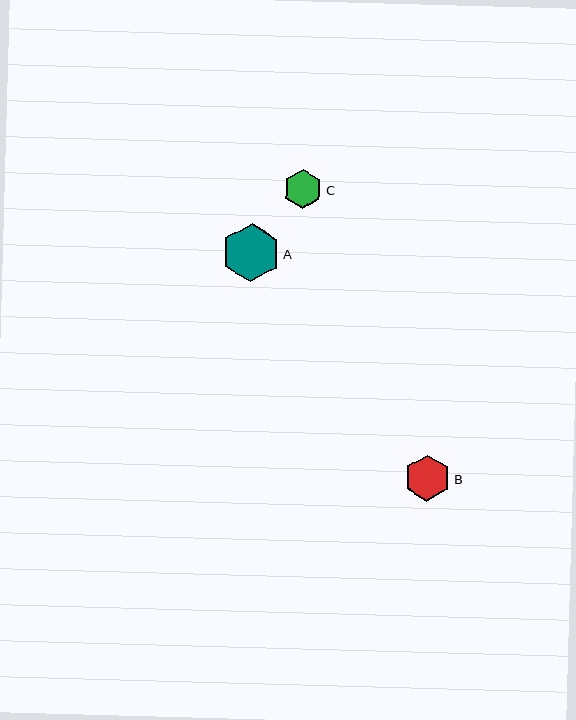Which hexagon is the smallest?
Hexagon C is the smallest with a size of approximately 39 pixels.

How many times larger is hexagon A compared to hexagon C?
Hexagon A is approximately 1.5 times the size of hexagon C.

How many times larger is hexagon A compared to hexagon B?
Hexagon A is approximately 1.3 times the size of hexagon B.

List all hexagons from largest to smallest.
From largest to smallest: A, B, C.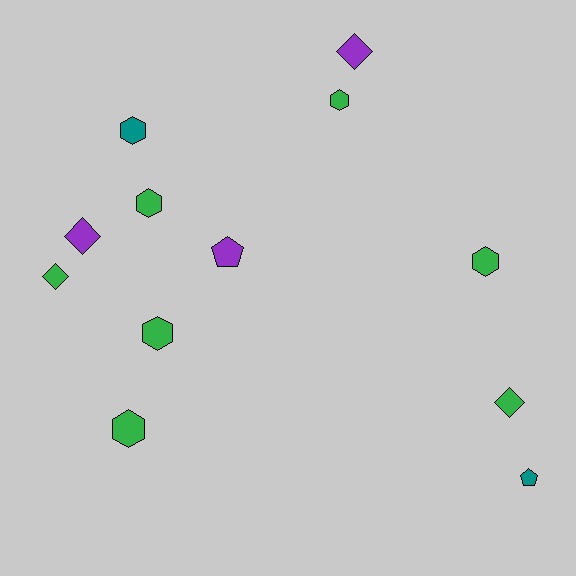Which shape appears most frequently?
Hexagon, with 6 objects.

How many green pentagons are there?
There are no green pentagons.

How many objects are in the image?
There are 12 objects.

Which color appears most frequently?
Green, with 7 objects.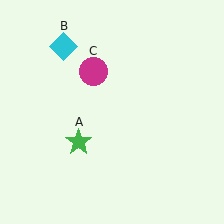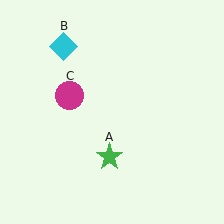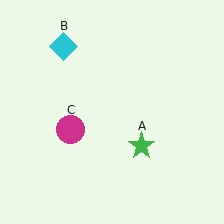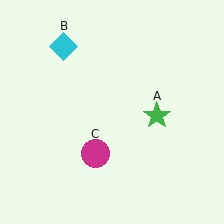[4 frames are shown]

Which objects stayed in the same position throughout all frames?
Cyan diamond (object B) remained stationary.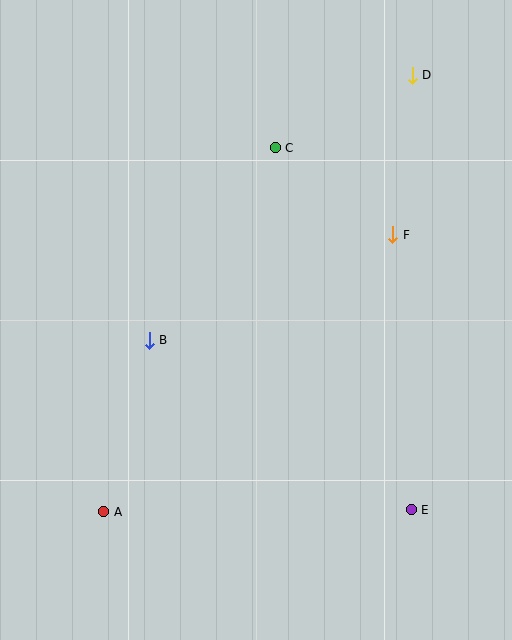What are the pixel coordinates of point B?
Point B is at (149, 340).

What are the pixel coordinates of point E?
Point E is at (411, 510).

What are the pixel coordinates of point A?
Point A is at (104, 512).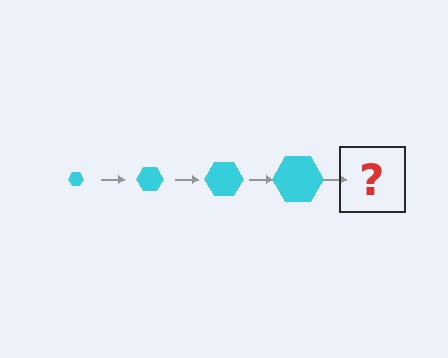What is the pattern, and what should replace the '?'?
The pattern is that the hexagon gets progressively larger each step. The '?' should be a cyan hexagon, larger than the previous one.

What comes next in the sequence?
The next element should be a cyan hexagon, larger than the previous one.